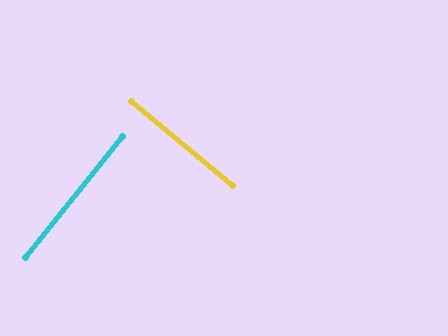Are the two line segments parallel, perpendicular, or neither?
Perpendicular — they meet at approximately 89°.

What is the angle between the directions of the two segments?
Approximately 89 degrees.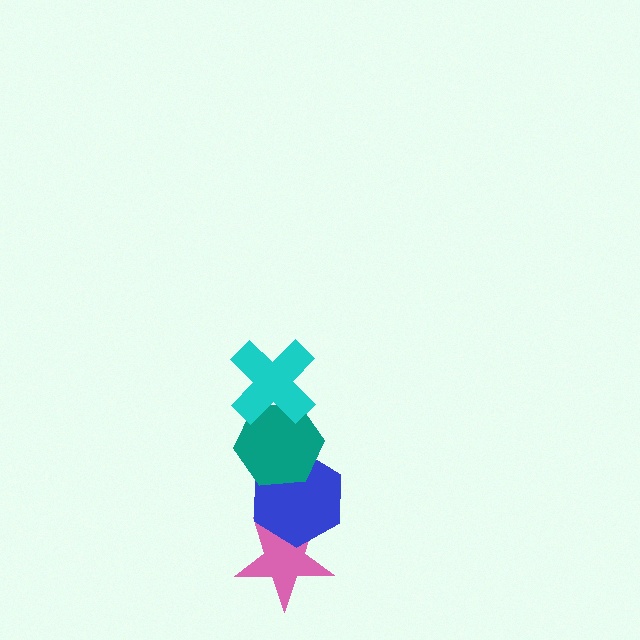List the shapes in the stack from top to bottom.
From top to bottom: the cyan cross, the teal hexagon, the blue hexagon, the pink star.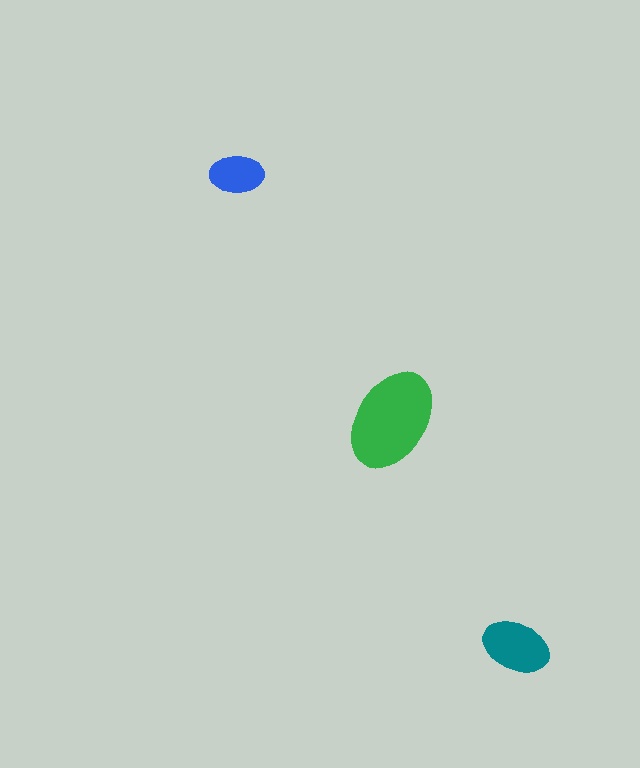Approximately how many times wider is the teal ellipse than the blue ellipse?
About 1.5 times wider.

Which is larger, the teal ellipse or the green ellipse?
The green one.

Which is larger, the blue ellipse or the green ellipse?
The green one.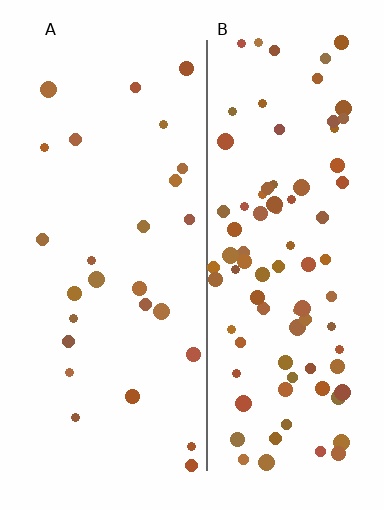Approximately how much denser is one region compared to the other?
Approximately 3.3× — region B over region A.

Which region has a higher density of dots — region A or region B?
B (the right).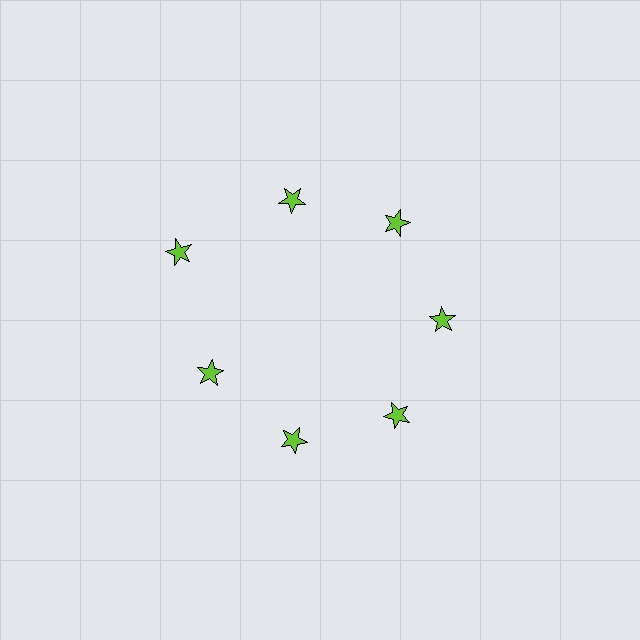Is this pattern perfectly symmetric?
No. The 7 lime stars are arranged in a ring, but one element near the 10 o'clock position is pushed outward from the center, breaking the 7-fold rotational symmetry.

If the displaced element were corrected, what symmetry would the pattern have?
It would have 7-fold rotational symmetry — the pattern would map onto itself every 51 degrees.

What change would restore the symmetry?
The symmetry would be restored by moving it inward, back onto the ring so that all 7 stars sit at equal angles and equal distance from the center.